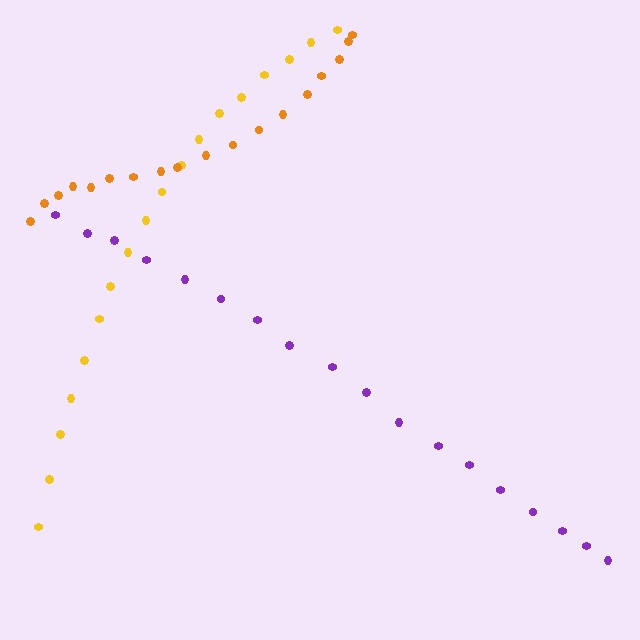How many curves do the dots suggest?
There are 3 distinct paths.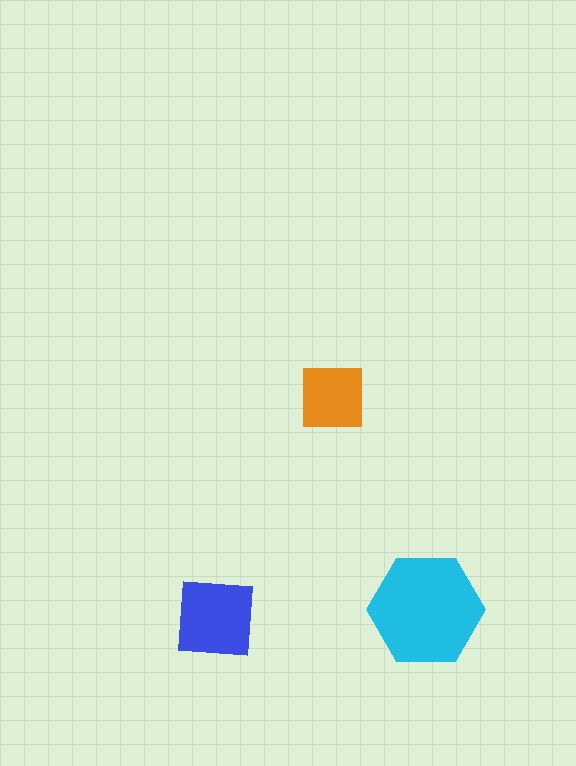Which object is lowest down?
The blue square is bottommost.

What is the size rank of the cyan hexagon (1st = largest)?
1st.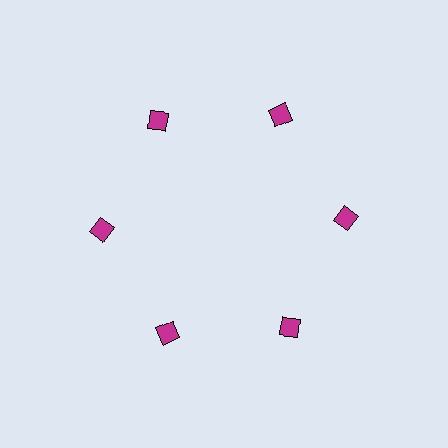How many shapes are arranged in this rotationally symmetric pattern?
There are 6 shapes, arranged in 6 groups of 1.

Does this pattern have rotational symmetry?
Yes, this pattern has 6-fold rotational symmetry. It looks the same after rotating 60 degrees around the center.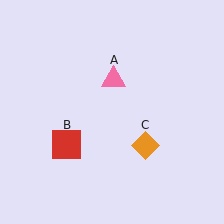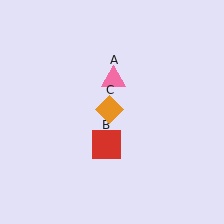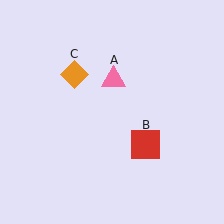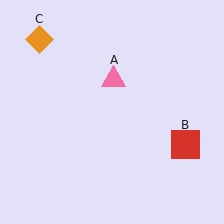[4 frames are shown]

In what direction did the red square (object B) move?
The red square (object B) moved right.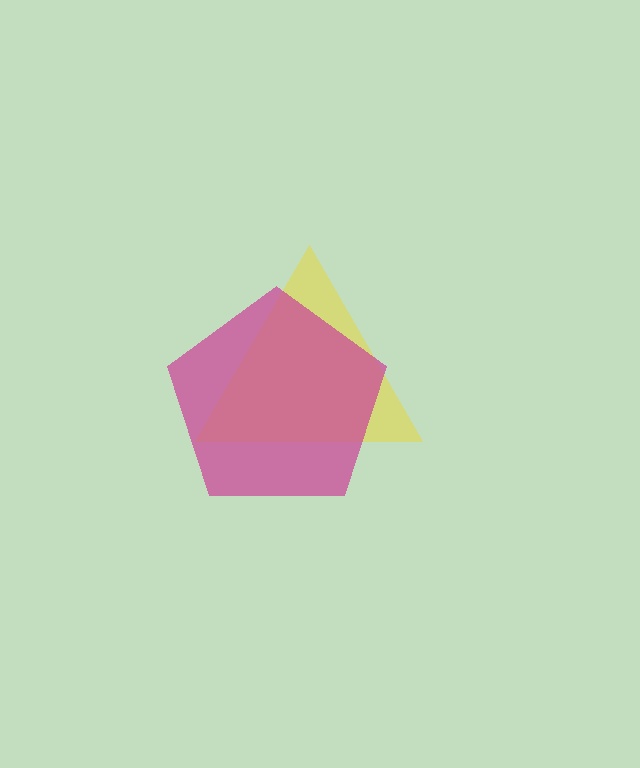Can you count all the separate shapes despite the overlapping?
Yes, there are 2 separate shapes.